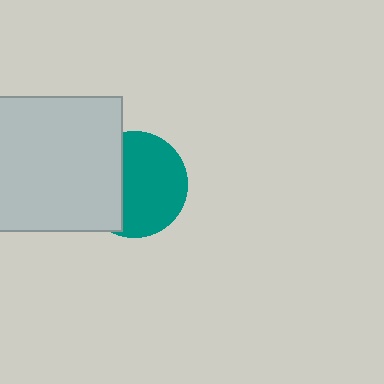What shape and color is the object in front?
The object in front is a light gray square.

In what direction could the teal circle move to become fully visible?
The teal circle could move right. That would shift it out from behind the light gray square entirely.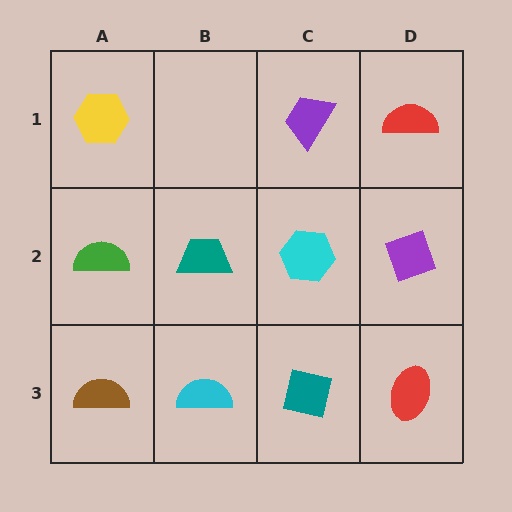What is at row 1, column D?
A red semicircle.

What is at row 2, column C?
A cyan hexagon.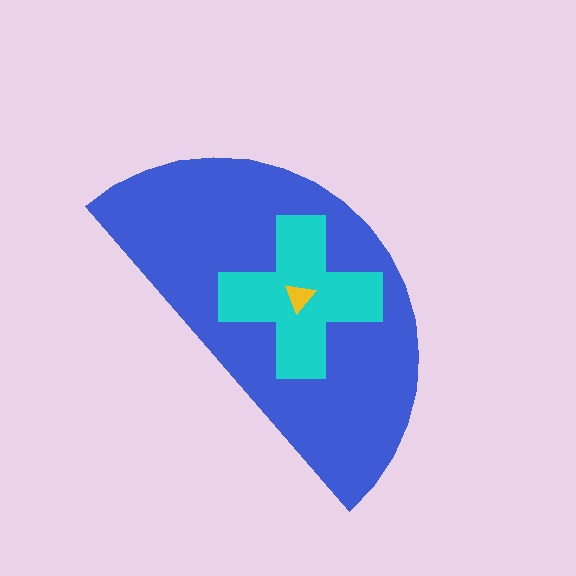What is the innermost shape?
The yellow triangle.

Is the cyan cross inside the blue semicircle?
Yes.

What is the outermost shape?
The blue semicircle.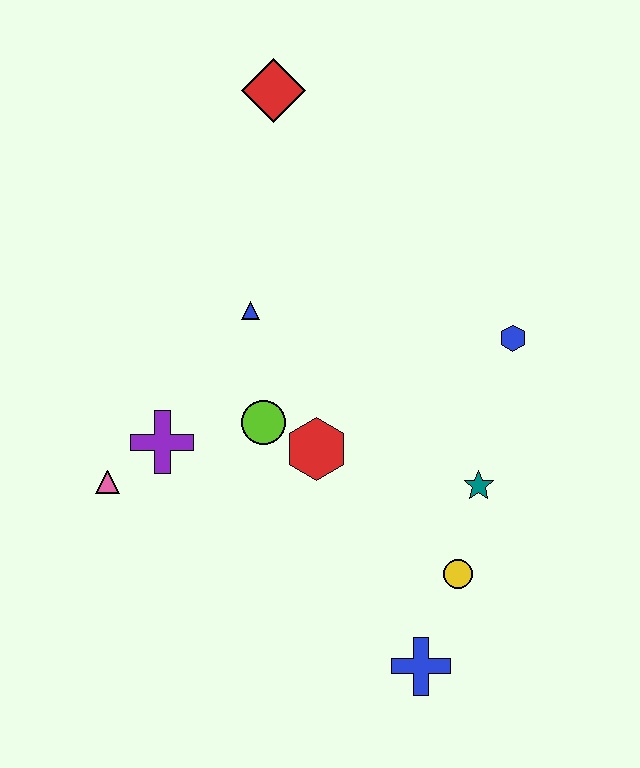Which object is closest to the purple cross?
The pink triangle is closest to the purple cross.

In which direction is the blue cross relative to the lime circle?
The blue cross is below the lime circle.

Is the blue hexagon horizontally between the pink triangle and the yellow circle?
No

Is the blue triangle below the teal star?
No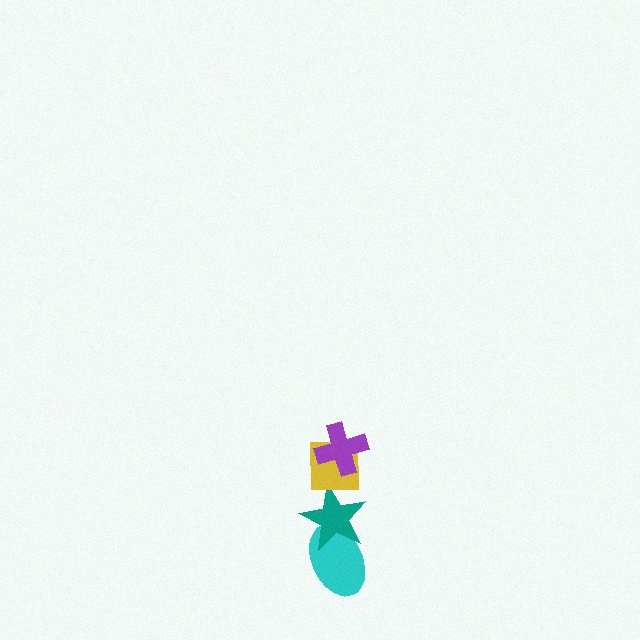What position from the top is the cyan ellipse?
The cyan ellipse is 4th from the top.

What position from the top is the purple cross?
The purple cross is 1st from the top.